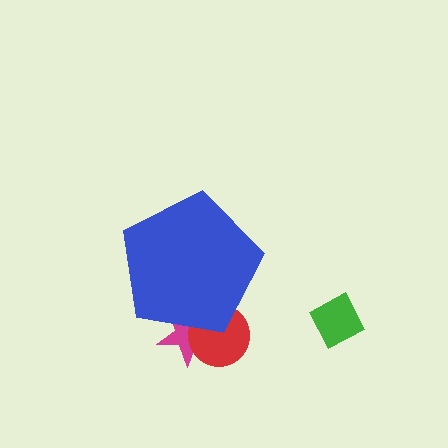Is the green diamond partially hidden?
No, the green diamond is fully visible.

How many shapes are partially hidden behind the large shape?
2 shapes are partially hidden.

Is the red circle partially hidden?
Yes, the red circle is partially hidden behind the blue pentagon.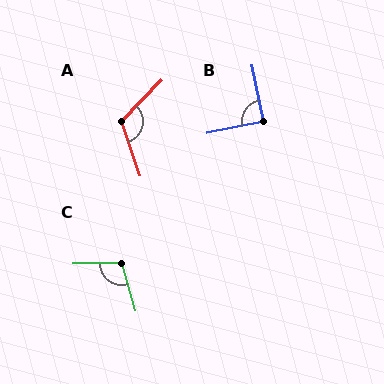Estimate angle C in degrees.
Approximately 105 degrees.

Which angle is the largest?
A, at approximately 118 degrees.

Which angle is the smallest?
B, at approximately 90 degrees.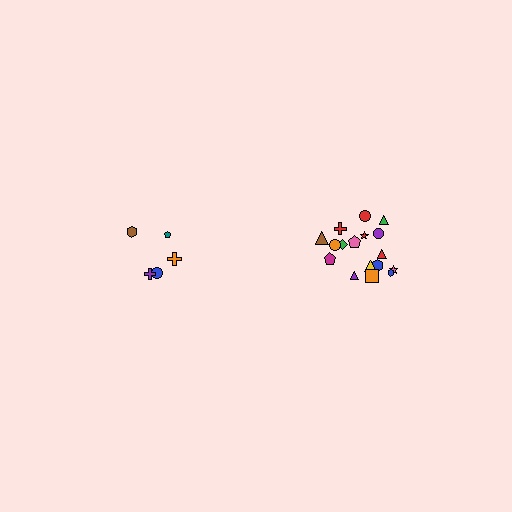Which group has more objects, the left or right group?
The right group.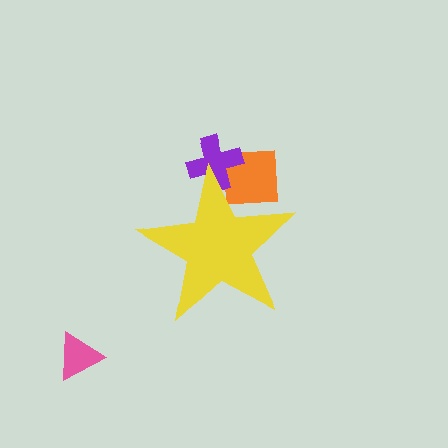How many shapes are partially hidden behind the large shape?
2 shapes are partially hidden.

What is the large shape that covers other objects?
A yellow star.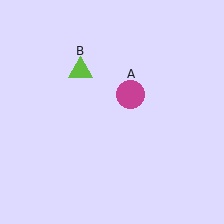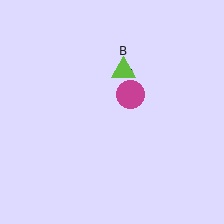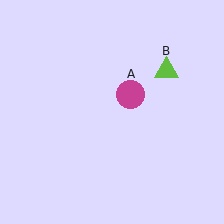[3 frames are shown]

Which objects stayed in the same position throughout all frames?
Magenta circle (object A) remained stationary.